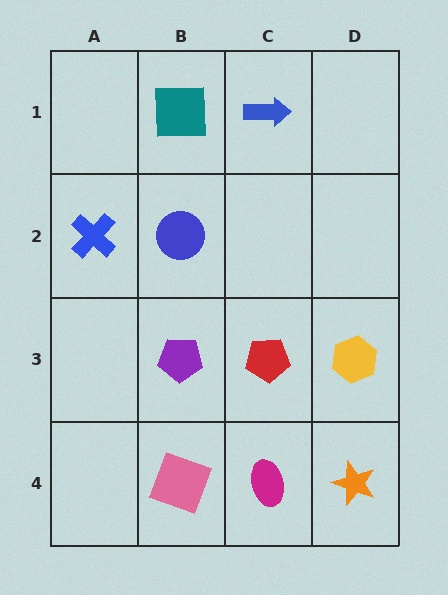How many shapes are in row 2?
2 shapes.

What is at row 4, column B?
A pink square.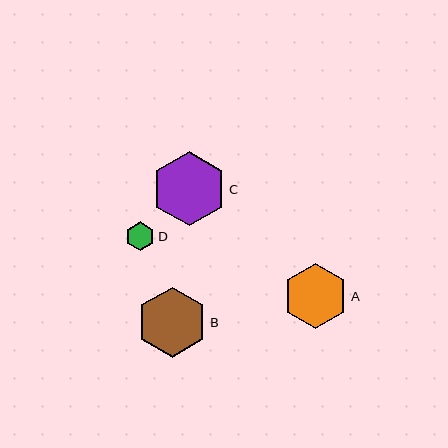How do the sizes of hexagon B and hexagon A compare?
Hexagon B and hexagon A are approximately the same size.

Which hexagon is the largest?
Hexagon C is the largest with a size of approximately 75 pixels.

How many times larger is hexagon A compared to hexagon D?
Hexagon A is approximately 2.2 times the size of hexagon D.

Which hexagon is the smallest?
Hexagon D is the smallest with a size of approximately 29 pixels.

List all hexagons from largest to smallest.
From largest to smallest: C, B, A, D.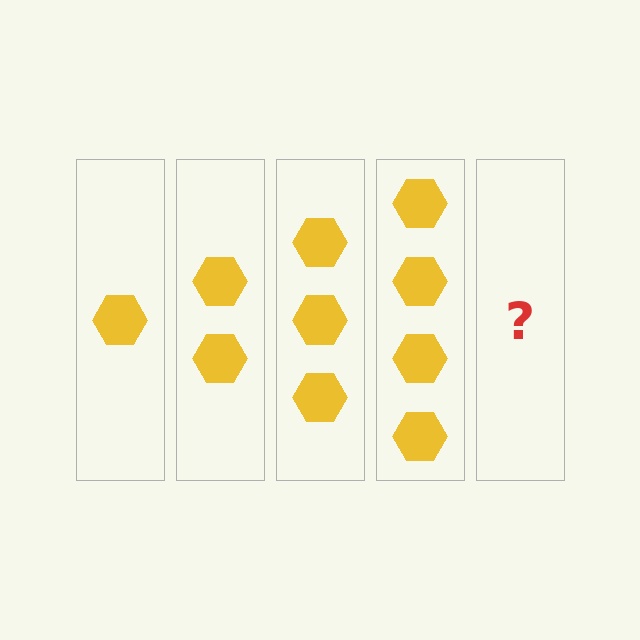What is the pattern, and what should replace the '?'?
The pattern is that each step adds one more hexagon. The '?' should be 5 hexagons.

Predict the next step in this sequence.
The next step is 5 hexagons.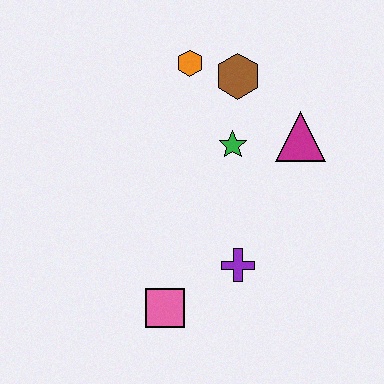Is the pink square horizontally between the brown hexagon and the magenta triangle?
No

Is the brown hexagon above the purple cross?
Yes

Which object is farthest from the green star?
The pink square is farthest from the green star.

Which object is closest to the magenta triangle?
The green star is closest to the magenta triangle.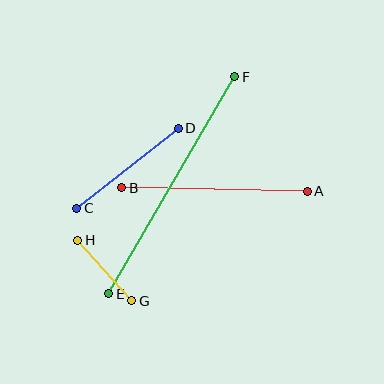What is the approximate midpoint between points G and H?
The midpoint is at approximately (105, 270) pixels.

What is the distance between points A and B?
The distance is approximately 185 pixels.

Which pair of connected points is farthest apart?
Points E and F are farthest apart.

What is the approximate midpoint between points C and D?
The midpoint is at approximately (128, 168) pixels.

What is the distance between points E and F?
The distance is approximately 251 pixels.